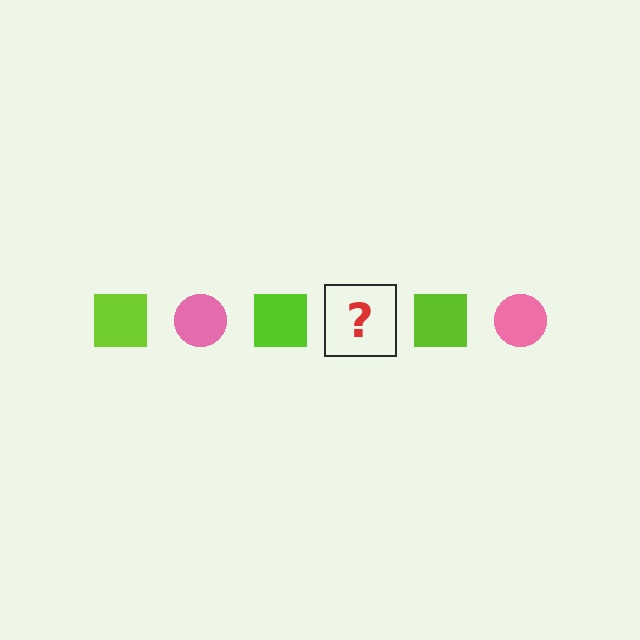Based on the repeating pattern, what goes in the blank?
The blank should be a pink circle.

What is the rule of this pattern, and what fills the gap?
The rule is that the pattern alternates between lime square and pink circle. The gap should be filled with a pink circle.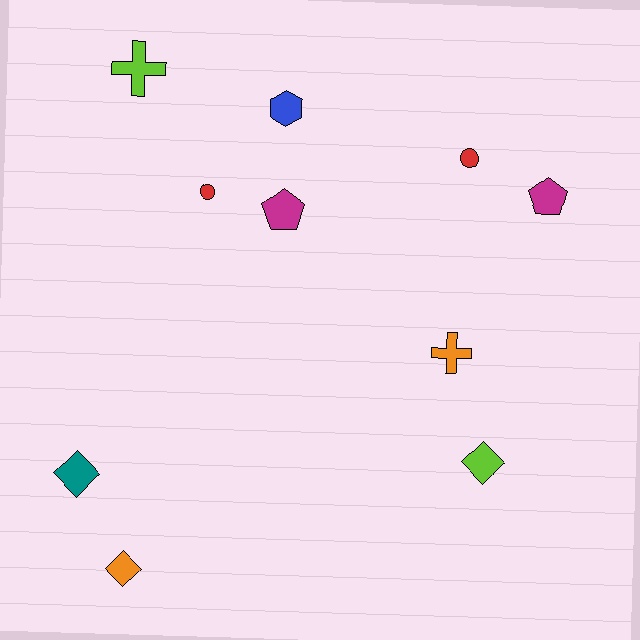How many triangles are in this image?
There are no triangles.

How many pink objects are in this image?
There are no pink objects.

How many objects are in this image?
There are 10 objects.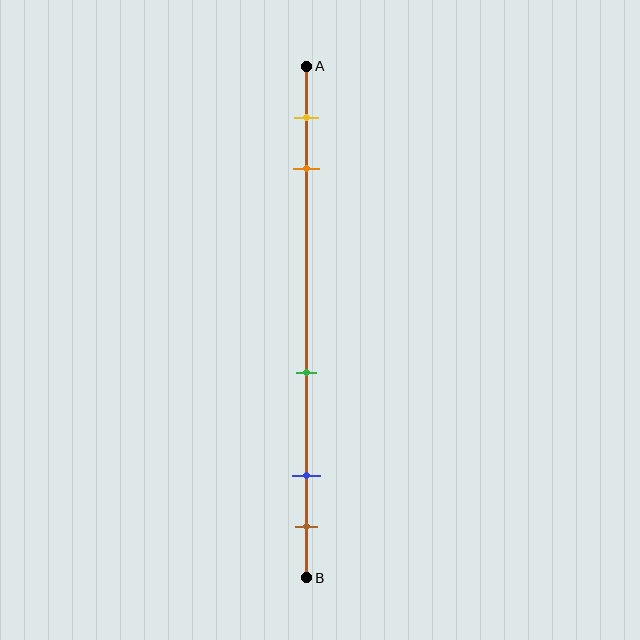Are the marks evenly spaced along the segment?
No, the marks are not evenly spaced.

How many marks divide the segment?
There are 5 marks dividing the segment.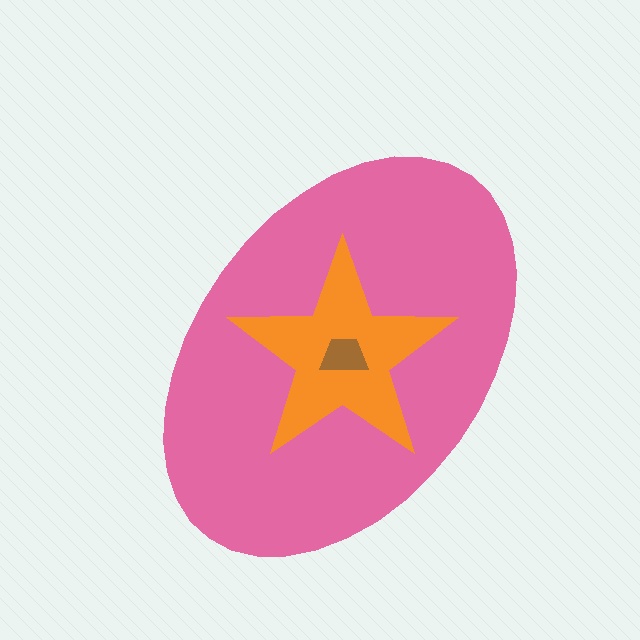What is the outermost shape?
The pink ellipse.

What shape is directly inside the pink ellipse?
The orange star.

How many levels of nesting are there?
3.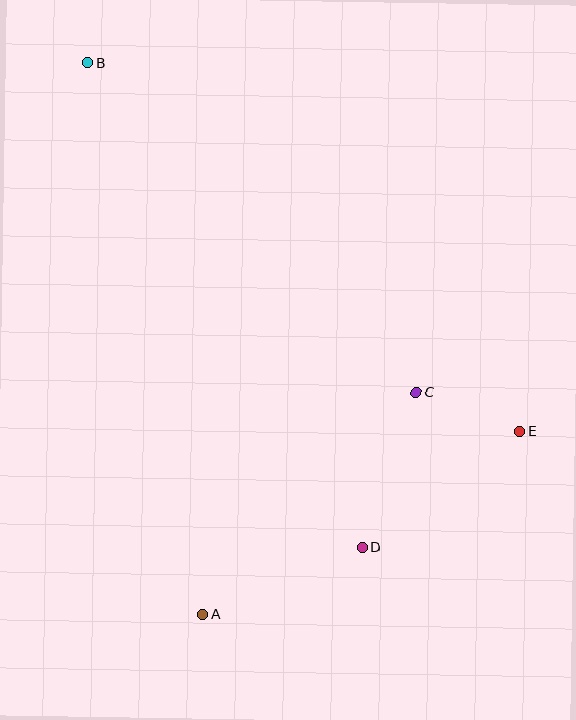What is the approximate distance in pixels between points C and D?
The distance between C and D is approximately 164 pixels.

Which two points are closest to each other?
Points C and E are closest to each other.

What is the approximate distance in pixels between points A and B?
The distance between A and B is approximately 563 pixels.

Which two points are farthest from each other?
Points B and E are farthest from each other.